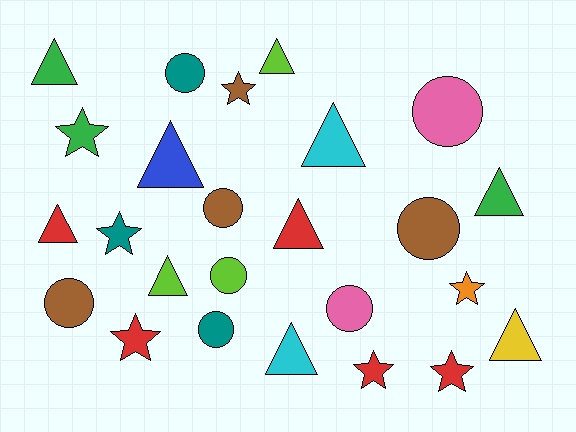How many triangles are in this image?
There are 10 triangles.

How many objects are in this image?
There are 25 objects.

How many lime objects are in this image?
There are 3 lime objects.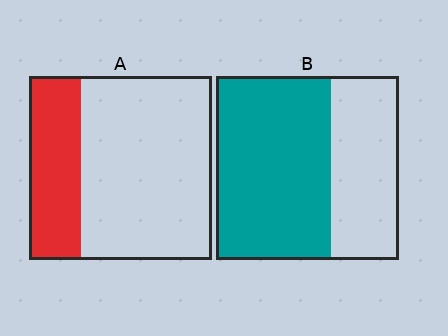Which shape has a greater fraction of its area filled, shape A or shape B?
Shape B.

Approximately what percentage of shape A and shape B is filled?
A is approximately 30% and B is approximately 65%.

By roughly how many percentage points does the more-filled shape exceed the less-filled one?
By roughly 35 percentage points (B over A).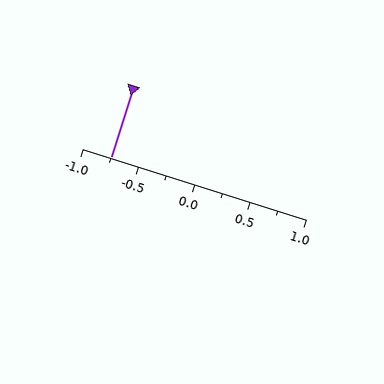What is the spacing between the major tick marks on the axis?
The major ticks are spaced 0.5 apart.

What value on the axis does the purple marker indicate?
The marker indicates approximately -0.75.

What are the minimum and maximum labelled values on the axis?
The axis runs from -1.0 to 1.0.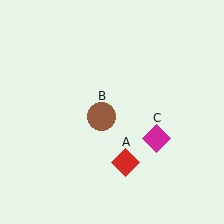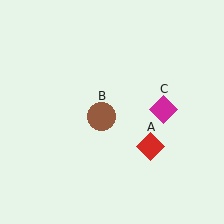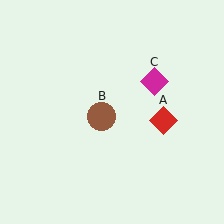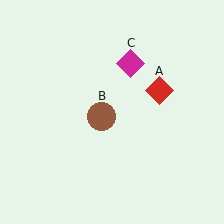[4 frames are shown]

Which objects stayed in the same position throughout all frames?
Brown circle (object B) remained stationary.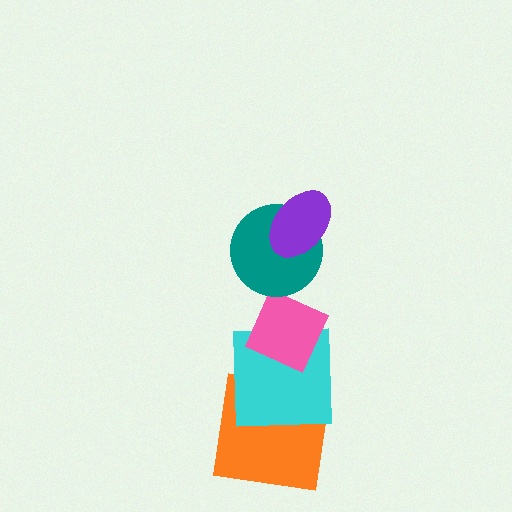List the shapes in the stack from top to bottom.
From top to bottom: the purple ellipse, the teal circle, the pink diamond, the cyan square, the orange square.